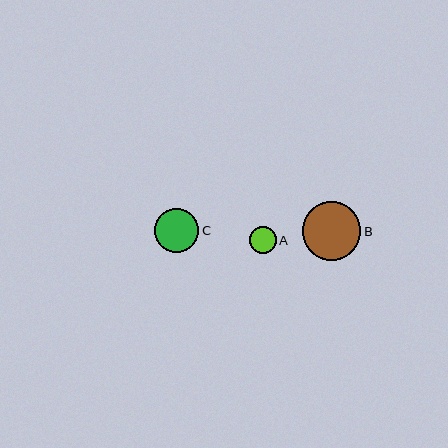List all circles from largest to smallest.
From largest to smallest: B, C, A.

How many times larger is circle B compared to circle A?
Circle B is approximately 2.2 times the size of circle A.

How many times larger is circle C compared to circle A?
Circle C is approximately 1.6 times the size of circle A.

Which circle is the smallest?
Circle A is the smallest with a size of approximately 27 pixels.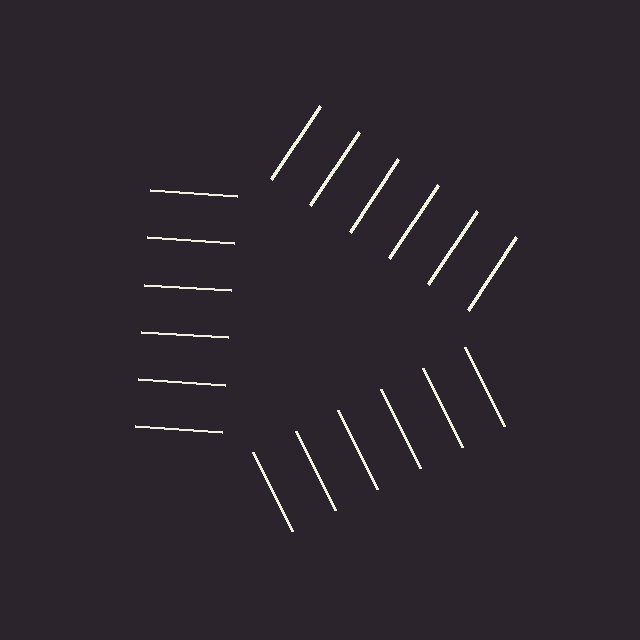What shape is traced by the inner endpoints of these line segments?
An illusory triangle — the line segments terminate on its edges but no continuous stroke is drawn.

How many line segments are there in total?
18 — 6 along each of the 3 edges.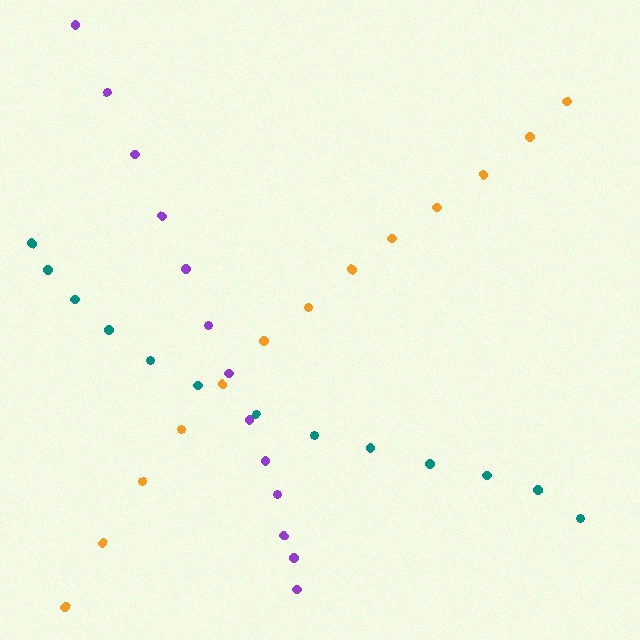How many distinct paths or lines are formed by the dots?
There are 3 distinct paths.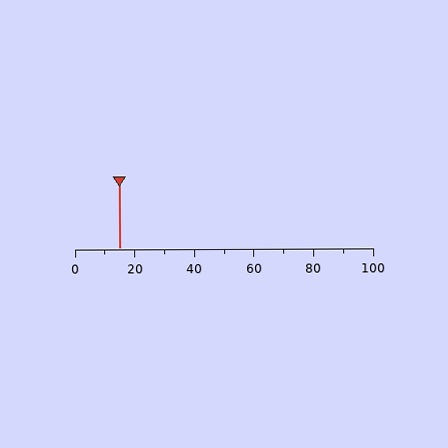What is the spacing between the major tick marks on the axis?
The major ticks are spaced 20 apart.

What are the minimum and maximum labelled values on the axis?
The axis runs from 0 to 100.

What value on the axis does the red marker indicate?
The marker indicates approximately 15.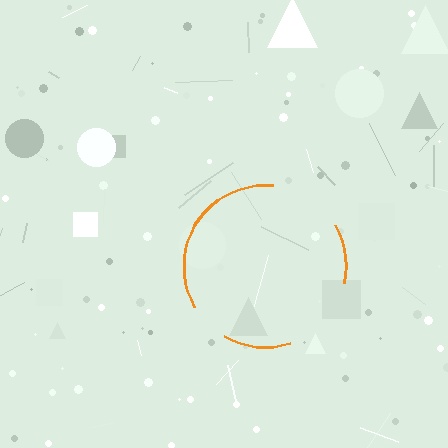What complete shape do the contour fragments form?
The contour fragments form a circle.